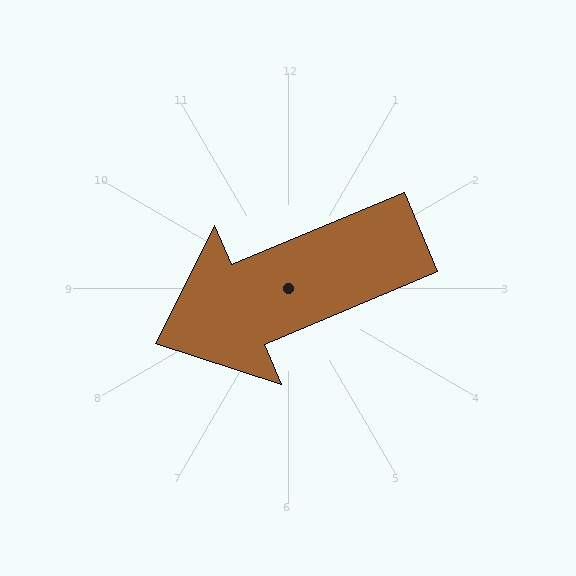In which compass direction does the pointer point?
Southwest.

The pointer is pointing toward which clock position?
Roughly 8 o'clock.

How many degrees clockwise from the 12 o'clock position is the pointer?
Approximately 247 degrees.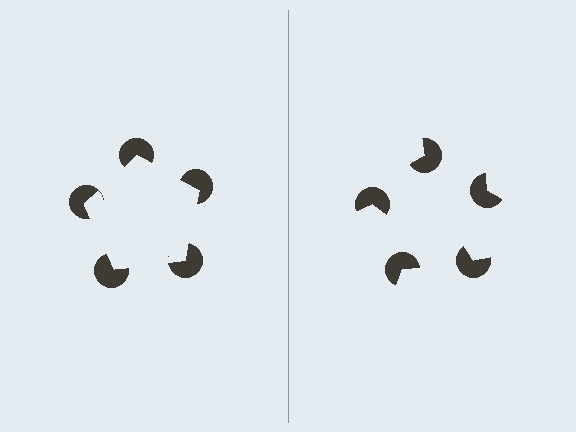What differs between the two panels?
The pac-man discs are positioned identically on both sides; only the wedge orientations differ. On the left they align to a pentagon; on the right they are misaligned.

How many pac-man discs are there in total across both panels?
10 — 5 on each side.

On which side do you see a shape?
An illusory pentagon appears on the left side. On the right side the wedge cuts are rotated, so no coherent shape forms.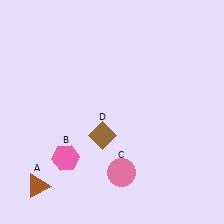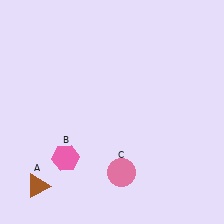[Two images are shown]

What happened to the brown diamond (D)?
The brown diamond (D) was removed in Image 2. It was in the bottom-left area of Image 1.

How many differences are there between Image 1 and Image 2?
There is 1 difference between the two images.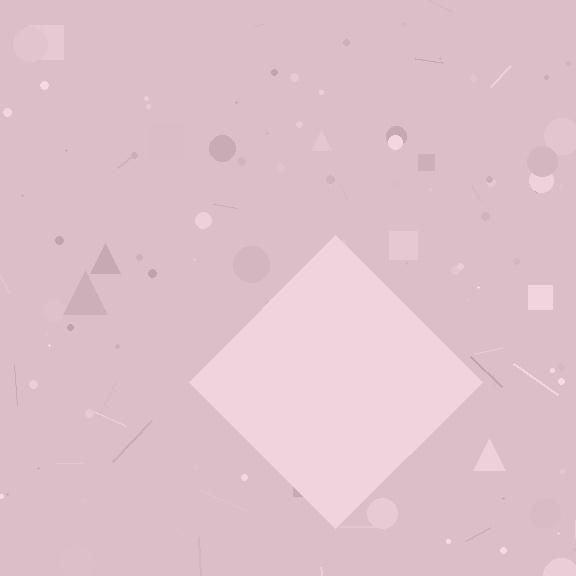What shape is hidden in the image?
A diamond is hidden in the image.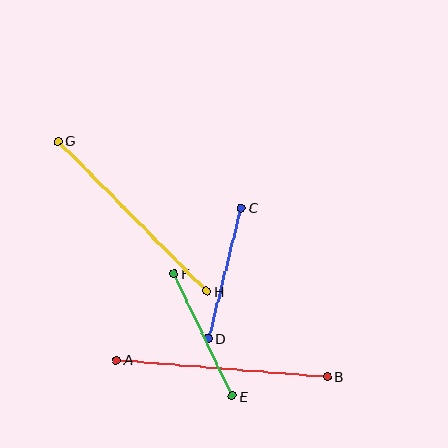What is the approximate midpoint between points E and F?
The midpoint is at approximately (203, 335) pixels.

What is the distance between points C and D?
The distance is approximately 135 pixels.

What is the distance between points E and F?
The distance is approximately 135 pixels.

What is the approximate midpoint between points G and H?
The midpoint is at approximately (132, 216) pixels.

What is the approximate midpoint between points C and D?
The midpoint is at approximately (225, 273) pixels.